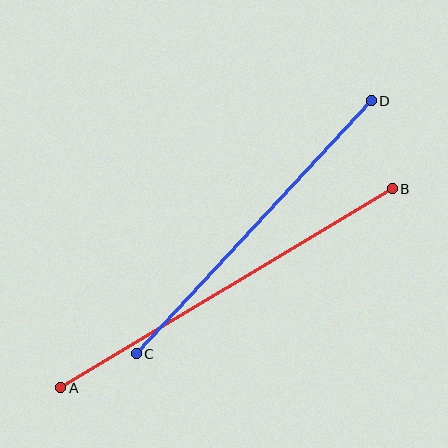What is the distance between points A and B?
The distance is approximately 387 pixels.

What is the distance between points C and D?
The distance is approximately 345 pixels.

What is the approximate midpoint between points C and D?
The midpoint is at approximately (254, 227) pixels.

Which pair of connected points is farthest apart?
Points A and B are farthest apart.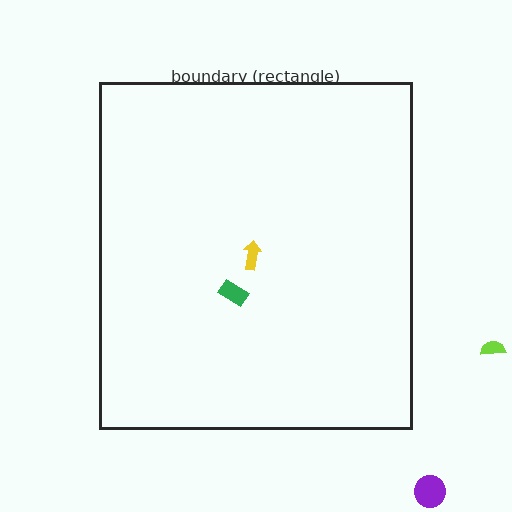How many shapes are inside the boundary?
2 inside, 2 outside.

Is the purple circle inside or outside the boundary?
Outside.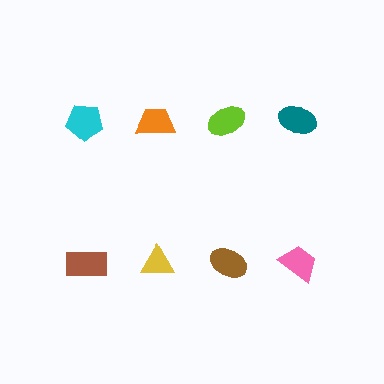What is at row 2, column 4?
A pink trapezoid.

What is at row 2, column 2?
A yellow triangle.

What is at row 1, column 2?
An orange trapezoid.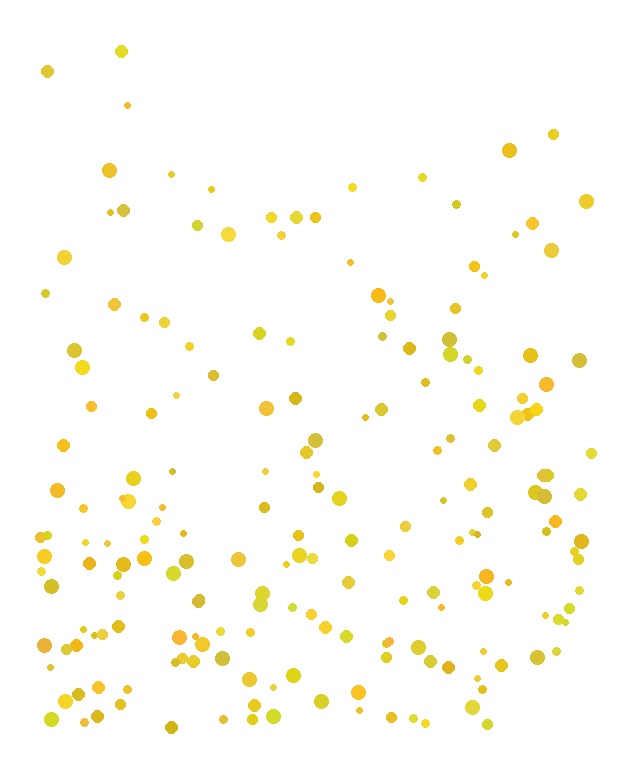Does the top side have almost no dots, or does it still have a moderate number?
Still a moderate number, just noticeably fewer than the bottom.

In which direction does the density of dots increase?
From top to bottom, with the bottom side densest.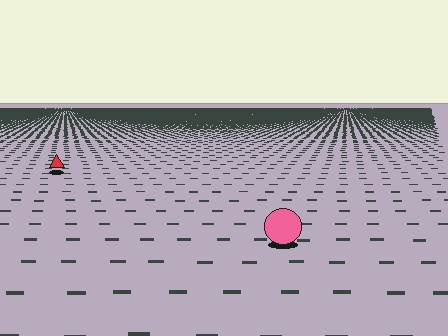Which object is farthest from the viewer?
The red triangle is farthest from the viewer. It appears smaller and the ground texture around it is denser.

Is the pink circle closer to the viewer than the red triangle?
Yes. The pink circle is closer — you can tell from the texture gradient: the ground texture is coarser near it.